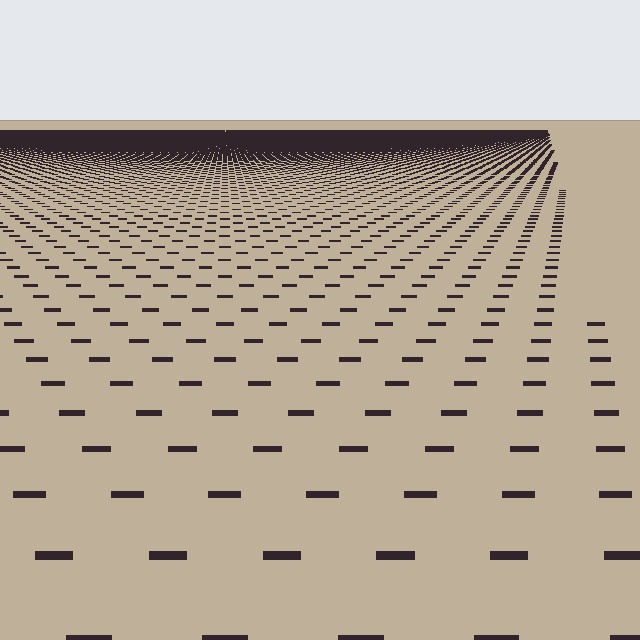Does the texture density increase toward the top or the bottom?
Density increases toward the top.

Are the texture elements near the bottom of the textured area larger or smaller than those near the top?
Larger. Near the bottom, elements are closer to the viewer and appear at a bigger on-screen size.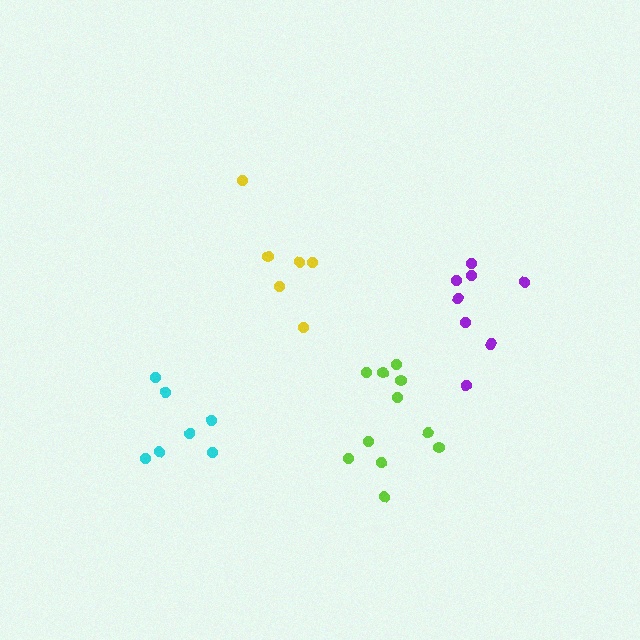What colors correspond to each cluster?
The clusters are colored: purple, yellow, lime, cyan.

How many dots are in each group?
Group 1: 8 dots, Group 2: 6 dots, Group 3: 11 dots, Group 4: 7 dots (32 total).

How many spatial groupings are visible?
There are 4 spatial groupings.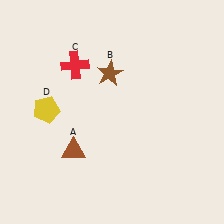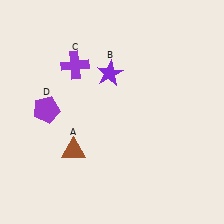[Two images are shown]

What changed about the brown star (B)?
In Image 1, B is brown. In Image 2, it changed to purple.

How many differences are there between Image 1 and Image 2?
There are 3 differences between the two images.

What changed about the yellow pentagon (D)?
In Image 1, D is yellow. In Image 2, it changed to purple.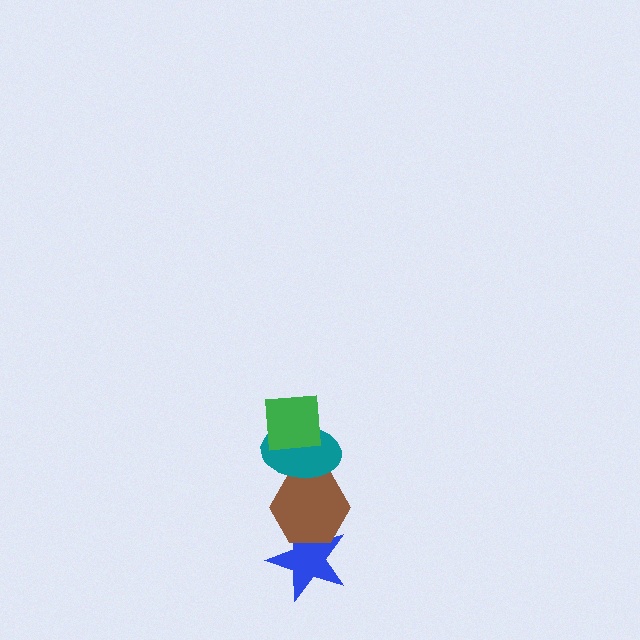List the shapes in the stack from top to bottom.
From top to bottom: the green square, the teal ellipse, the brown hexagon, the blue star.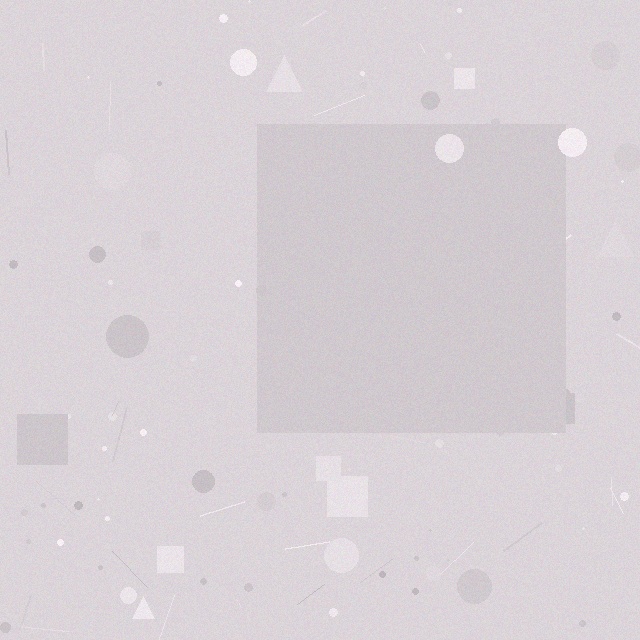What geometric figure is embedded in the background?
A square is embedded in the background.